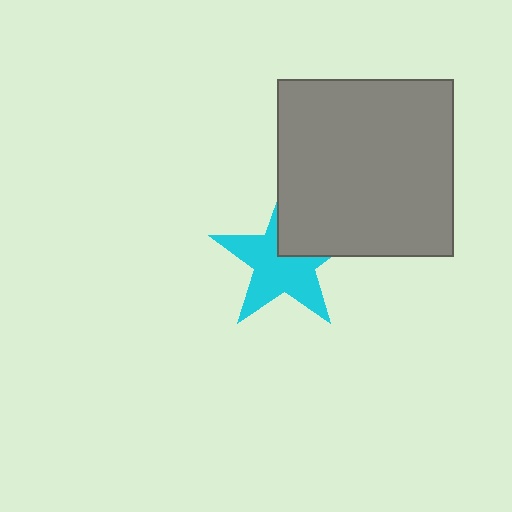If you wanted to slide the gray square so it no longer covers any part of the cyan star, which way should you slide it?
Slide it toward the upper-right — that is the most direct way to separate the two shapes.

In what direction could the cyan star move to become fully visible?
The cyan star could move toward the lower-left. That would shift it out from behind the gray square entirely.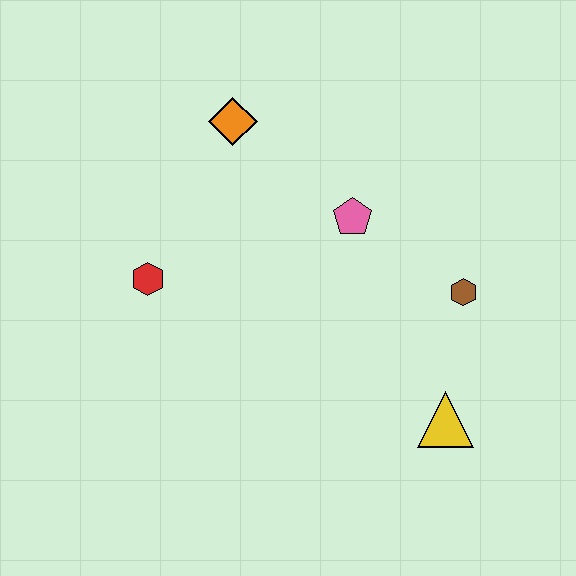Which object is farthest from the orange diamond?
The yellow triangle is farthest from the orange diamond.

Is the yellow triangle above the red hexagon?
No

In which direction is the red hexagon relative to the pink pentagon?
The red hexagon is to the left of the pink pentagon.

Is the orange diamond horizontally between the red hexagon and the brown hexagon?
Yes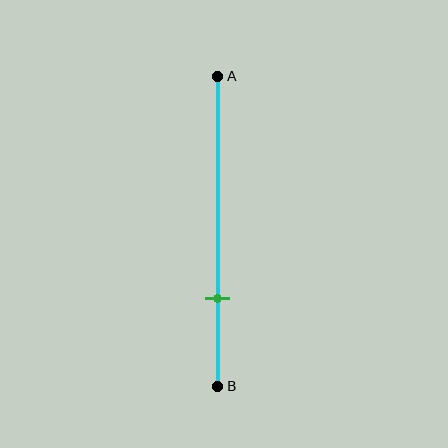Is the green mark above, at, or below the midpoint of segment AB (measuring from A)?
The green mark is below the midpoint of segment AB.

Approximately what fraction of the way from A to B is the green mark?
The green mark is approximately 70% of the way from A to B.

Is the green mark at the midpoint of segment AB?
No, the mark is at about 70% from A, not at the 50% midpoint.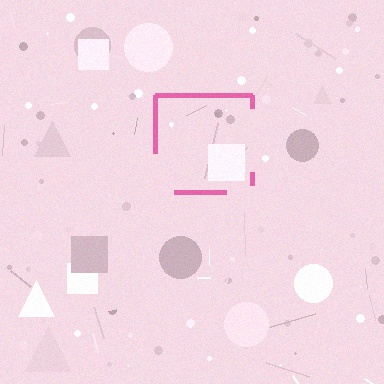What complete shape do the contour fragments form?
The contour fragments form a square.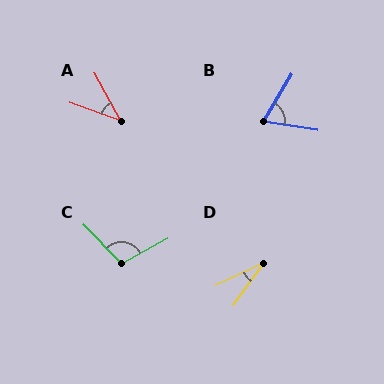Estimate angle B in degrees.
Approximately 68 degrees.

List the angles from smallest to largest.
D (29°), A (42°), B (68°), C (105°).